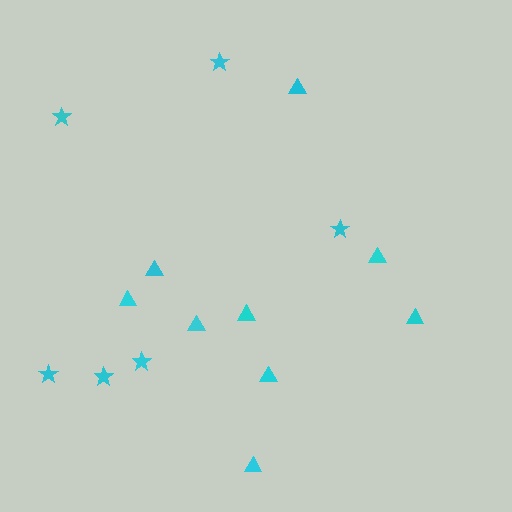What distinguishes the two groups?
There are 2 groups: one group of stars (6) and one group of triangles (9).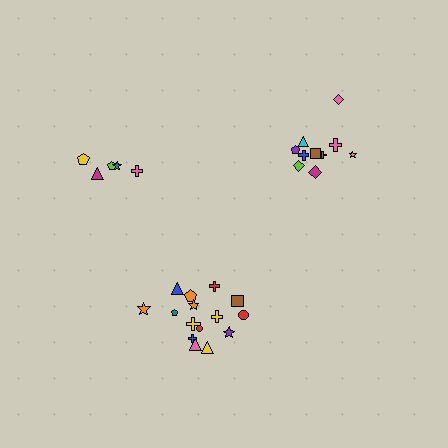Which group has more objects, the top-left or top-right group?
The top-right group.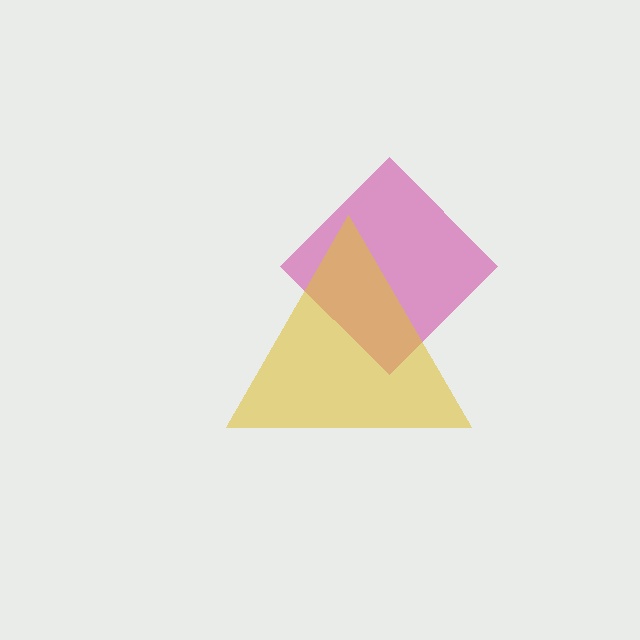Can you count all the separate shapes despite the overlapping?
Yes, there are 2 separate shapes.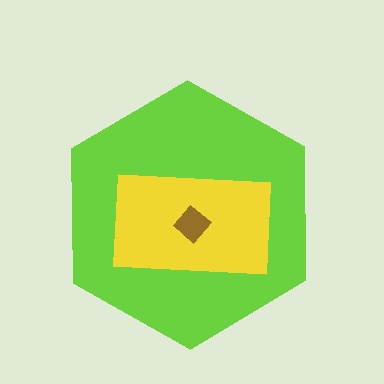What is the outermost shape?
The lime hexagon.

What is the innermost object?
The brown diamond.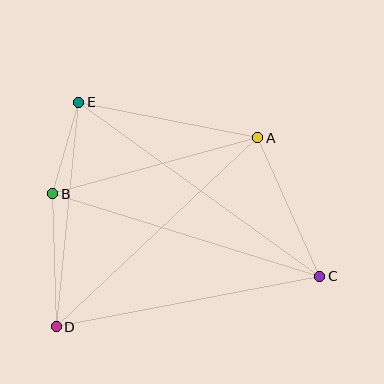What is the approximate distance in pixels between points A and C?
The distance between A and C is approximately 152 pixels.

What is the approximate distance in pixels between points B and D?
The distance between B and D is approximately 133 pixels.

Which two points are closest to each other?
Points B and E are closest to each other.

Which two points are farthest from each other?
Points C and E are farthest from each other.